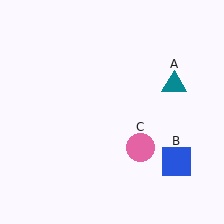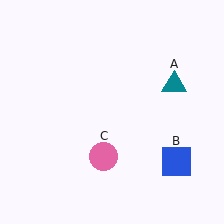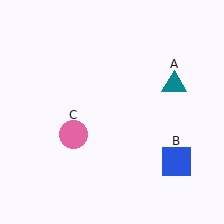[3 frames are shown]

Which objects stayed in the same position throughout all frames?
Teal triangle (object A) and blue square (object B) remained stationary.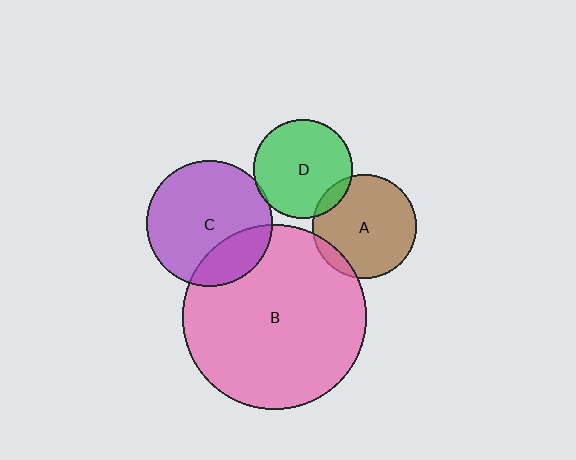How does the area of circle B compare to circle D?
Approximately 3.5 times.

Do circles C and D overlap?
Yes.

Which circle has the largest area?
Circle B (pink).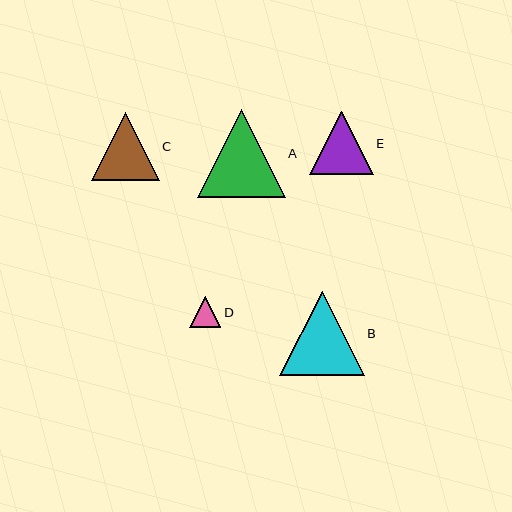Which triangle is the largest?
Triangle A is the largest with a size of approximately 88 pixels.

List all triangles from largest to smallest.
From largest to smallest: A, B, C, E, D.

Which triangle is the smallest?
Triangle D is the smallest with a size of approximately 31 pixels.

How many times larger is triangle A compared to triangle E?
Triangle A is approximately 1.4 times the size of triangle E.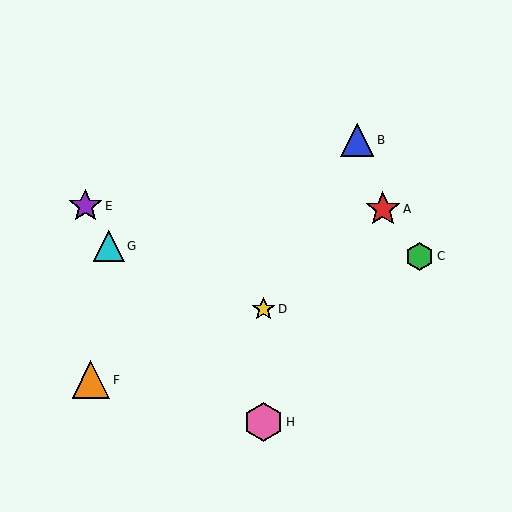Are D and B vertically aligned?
No, D is at x≈263 and B is at x≈357.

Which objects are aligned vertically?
Objects D, H are aligned vertically.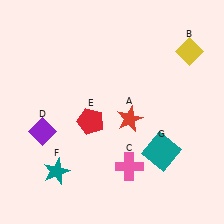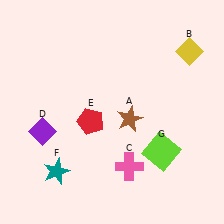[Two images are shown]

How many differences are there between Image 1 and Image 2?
There are 2 differences between the two images.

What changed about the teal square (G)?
In Image 1, G is teal. In Image 2, it changed to lime.